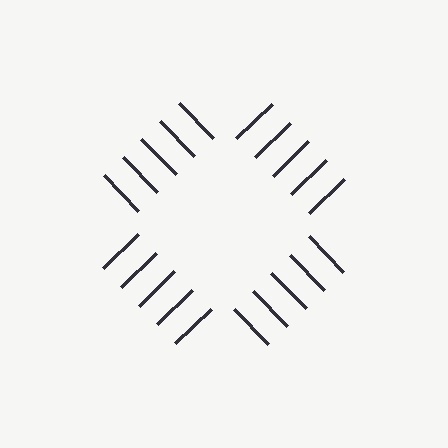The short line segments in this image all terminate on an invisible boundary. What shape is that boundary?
An illusory square — the line segments terminate on its edges but no continuous stroke is drawn.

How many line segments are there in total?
20 — 5 along each of the 4 edges.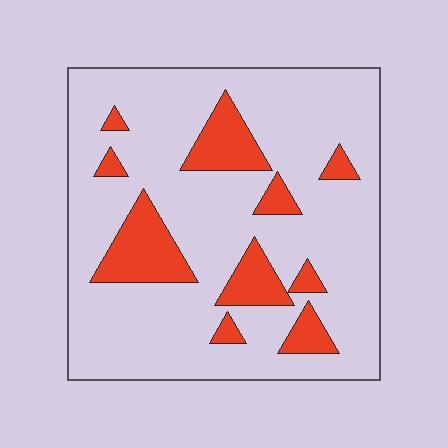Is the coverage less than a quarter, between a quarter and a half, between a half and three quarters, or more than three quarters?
Less than a quarter.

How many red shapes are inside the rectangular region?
10.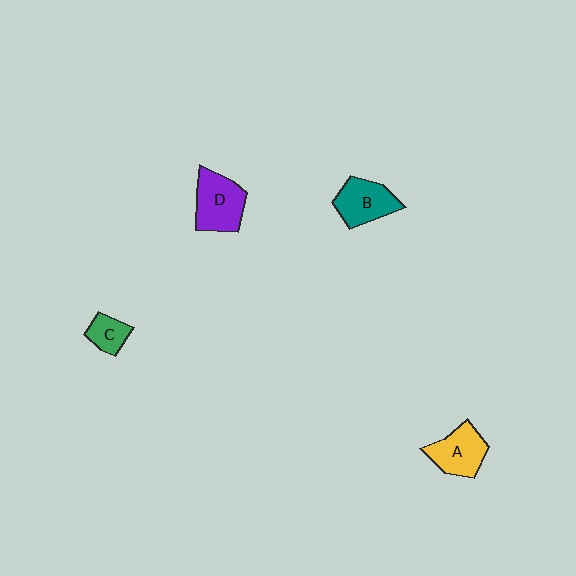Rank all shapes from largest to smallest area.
From largest to smallest: D (purple), A (yellow), B (teal), C (green).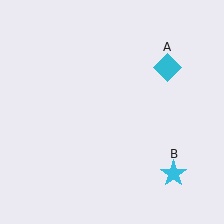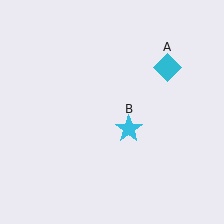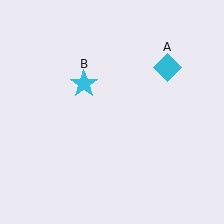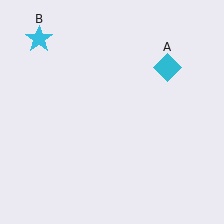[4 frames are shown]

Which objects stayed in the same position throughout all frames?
Cyan diamond (object A) remained stationary.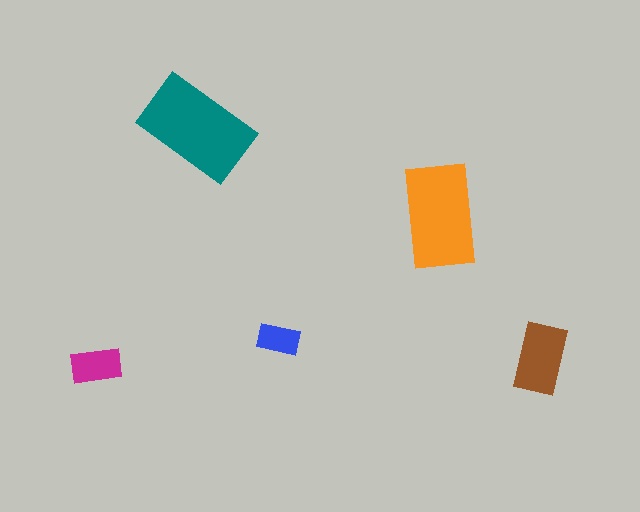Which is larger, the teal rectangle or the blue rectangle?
The teal one.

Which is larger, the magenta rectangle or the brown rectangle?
The brown one.